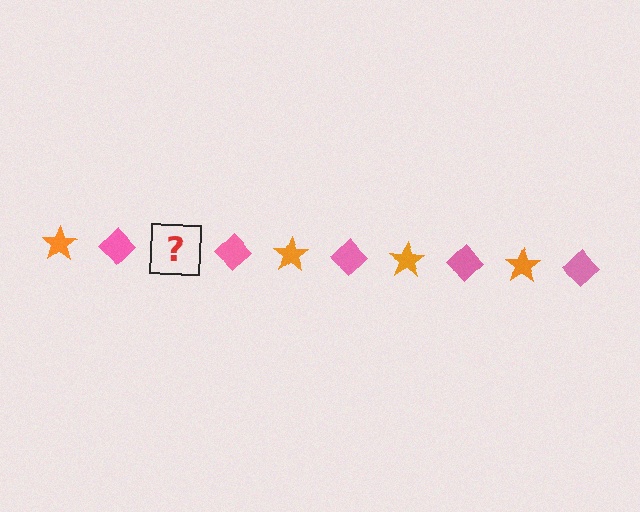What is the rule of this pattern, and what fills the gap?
The rule is that the pattern alternates between orange star and pink diamond. The gap should be filled with an orange star.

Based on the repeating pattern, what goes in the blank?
The blank should be an orange star.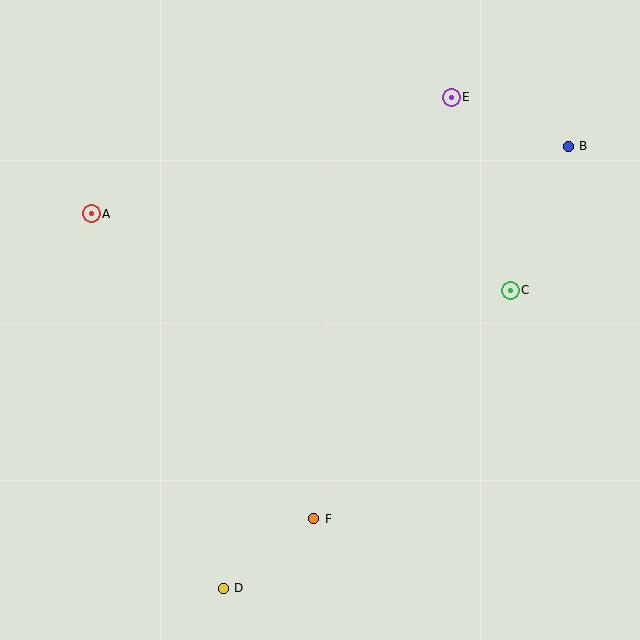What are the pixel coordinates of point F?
Point F is at (314, 519).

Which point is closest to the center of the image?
Point C at (510, 290) is closest to the center.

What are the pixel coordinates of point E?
Point E is at (451, 97).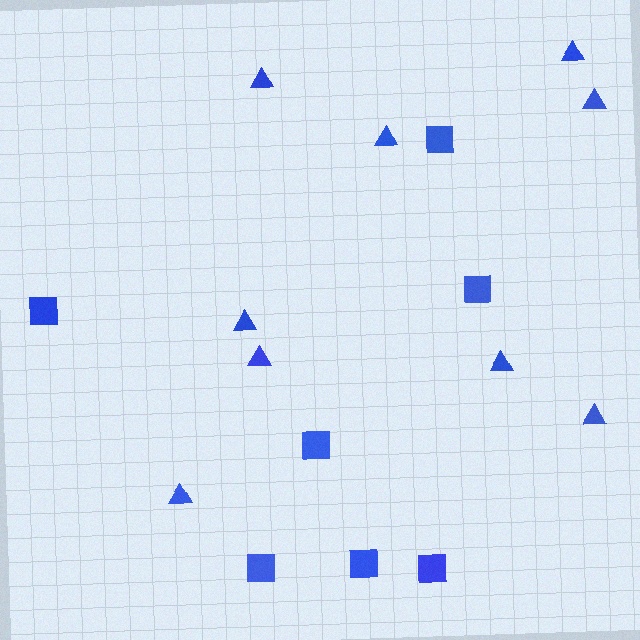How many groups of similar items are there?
There are 2 groups: one group of squares (7) and one group of triangles (9).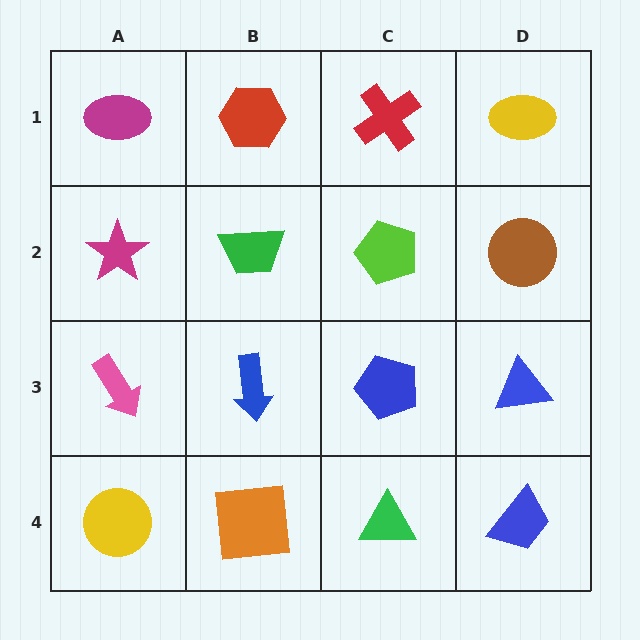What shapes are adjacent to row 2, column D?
A yellow ellipse (row 1, column D), a blue triangle (row 3, column D), a lime pentagon (row 2, column C).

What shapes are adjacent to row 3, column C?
A lime pentagon (row 2, column C), a green triangle (row 4, column C), a blue arrow (row 3, column B), a blue triangle (row 3, column D).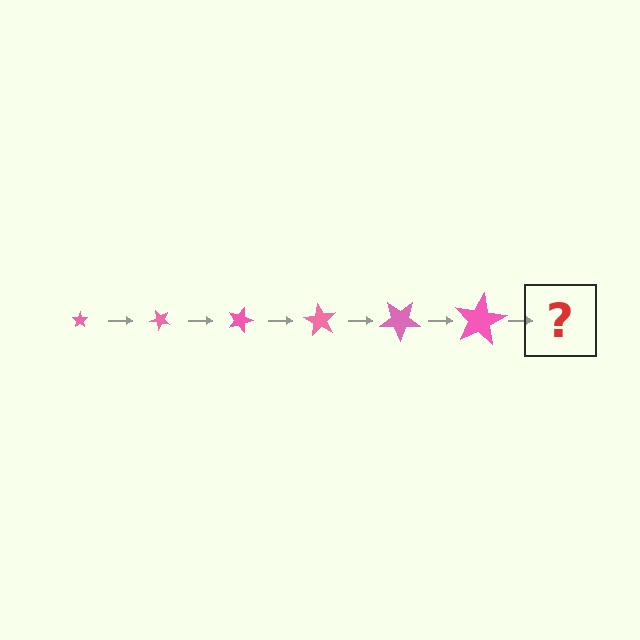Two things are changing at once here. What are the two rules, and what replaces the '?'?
The two rules are that the star grows larger each step and it rotates 45 degrees each step. The '?' should be a star, larger than the previous one and rotated 270 degrees from the start.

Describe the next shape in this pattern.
It should be a star, larger than the previous one and rotated 270 degrees from the start.